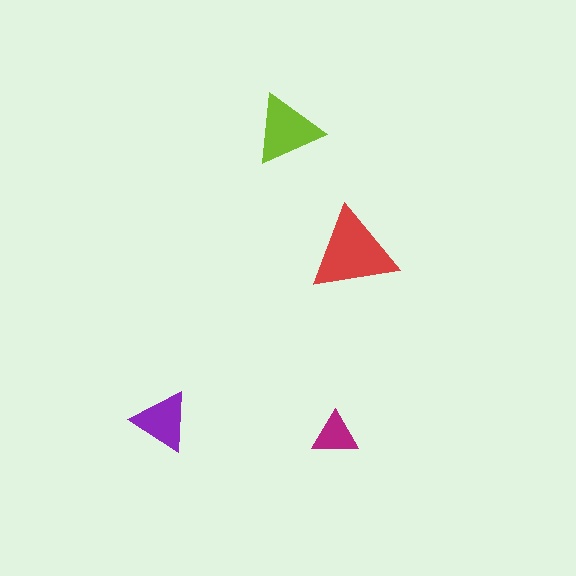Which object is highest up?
The lime triangle is topmost.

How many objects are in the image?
There are 4 objects in the image.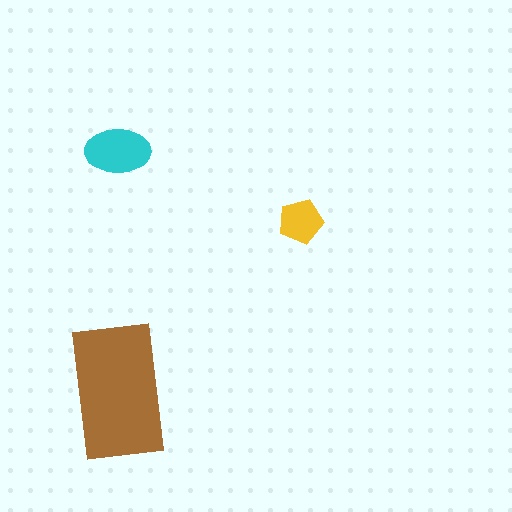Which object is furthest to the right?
The yellow pentagon is rightmost.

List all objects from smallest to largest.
The yellow pentagon, the cyan ellipse, the brown rectangle.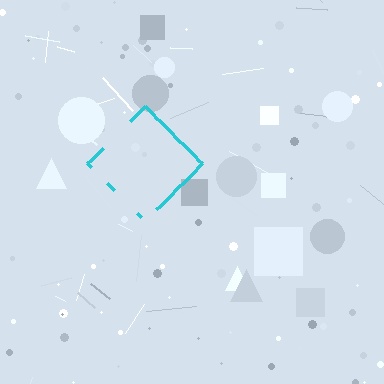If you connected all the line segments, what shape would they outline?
They would outline a diamond.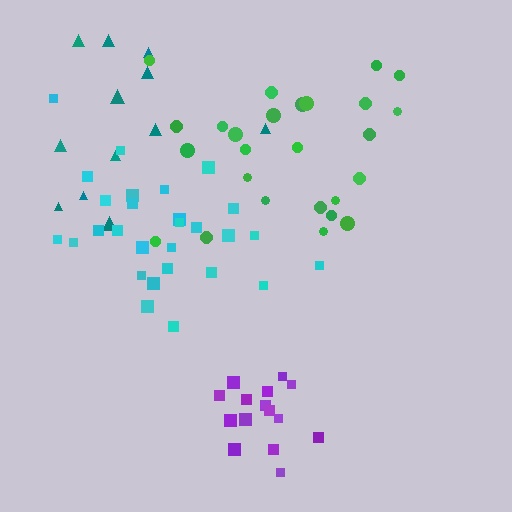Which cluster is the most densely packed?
Purple.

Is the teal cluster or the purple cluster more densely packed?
Purple.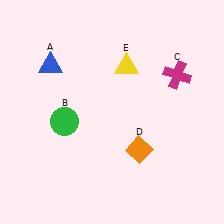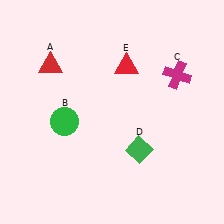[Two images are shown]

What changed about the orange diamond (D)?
In Image 1, D is orange. In Image 2, it changed to green.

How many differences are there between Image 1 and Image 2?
There are 3 differences between the two images.